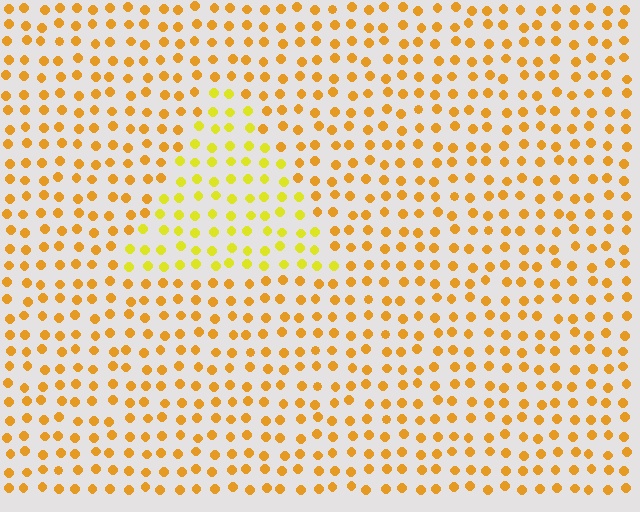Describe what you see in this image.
The image is filled with small orange elements in a uniform arrangement. A triangle-shaped region is visible where the elements are tinted to a slightly different hue, forming a subtle color boundary.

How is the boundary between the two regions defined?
The boundary is defined purely by a slight shift in hue (about 26 degrees). Spacing, size, and orientation are identical on both sides.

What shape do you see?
I see a triangle.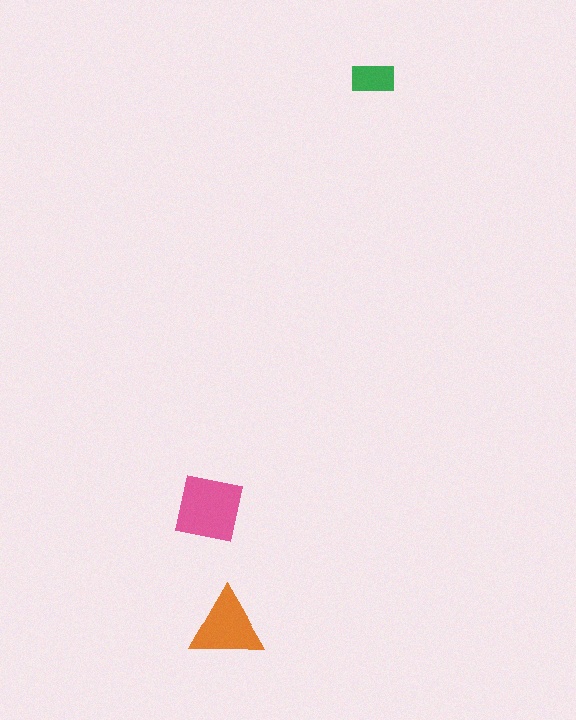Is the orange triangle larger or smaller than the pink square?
Smaller.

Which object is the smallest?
The green rectangle.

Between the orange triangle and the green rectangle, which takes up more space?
The orange triangle.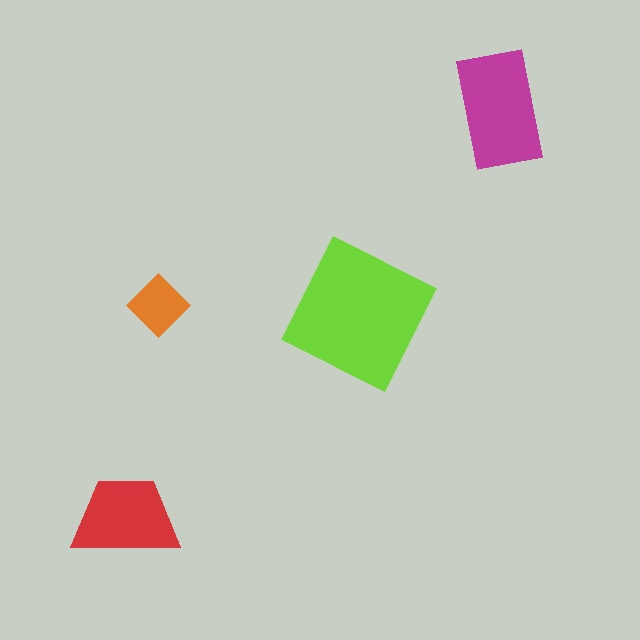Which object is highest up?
The magenta rectangle is topmost.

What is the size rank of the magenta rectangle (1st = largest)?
2nd.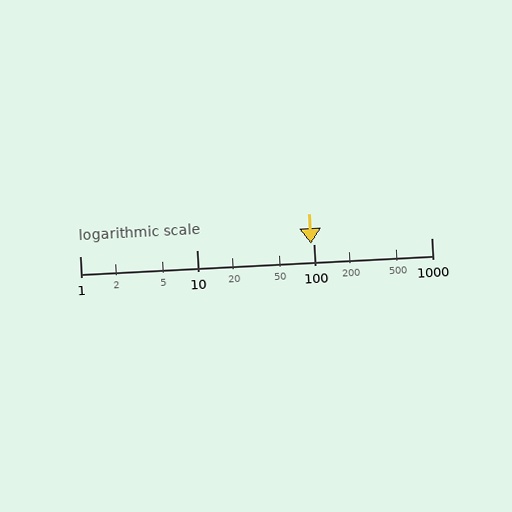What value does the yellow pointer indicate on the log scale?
The pointer indicates approximately 94.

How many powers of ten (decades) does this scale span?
The scale spans 3 decades, from 1 to 1000.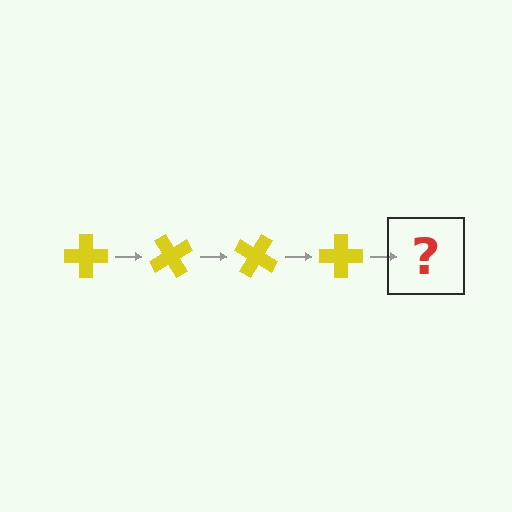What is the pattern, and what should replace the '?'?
The pattern is that the cross rotates 60 degrees each step. The '?' should be a yellow cross rotated 240 degrees.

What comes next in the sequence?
The next element should be a yellow cross rotated 240 degrees.